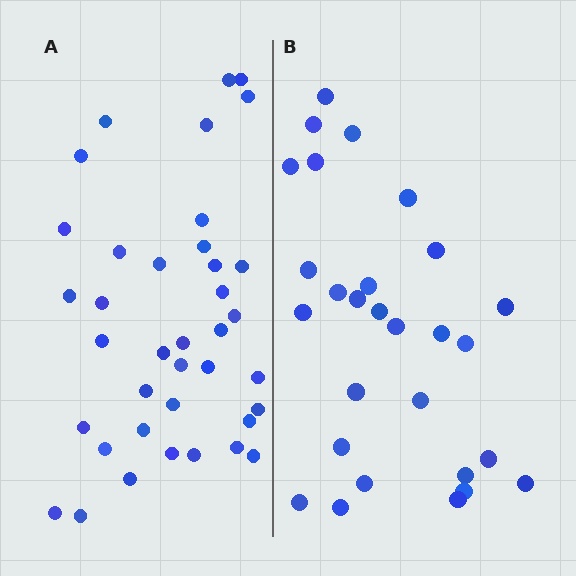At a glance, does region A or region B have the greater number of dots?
Region A (the left region) has more dots.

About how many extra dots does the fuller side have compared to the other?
Region A has roughly 10 or so more dots than region B.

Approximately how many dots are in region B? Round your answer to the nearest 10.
About 30 dots. (The exact count is 28, which rounds to 30.)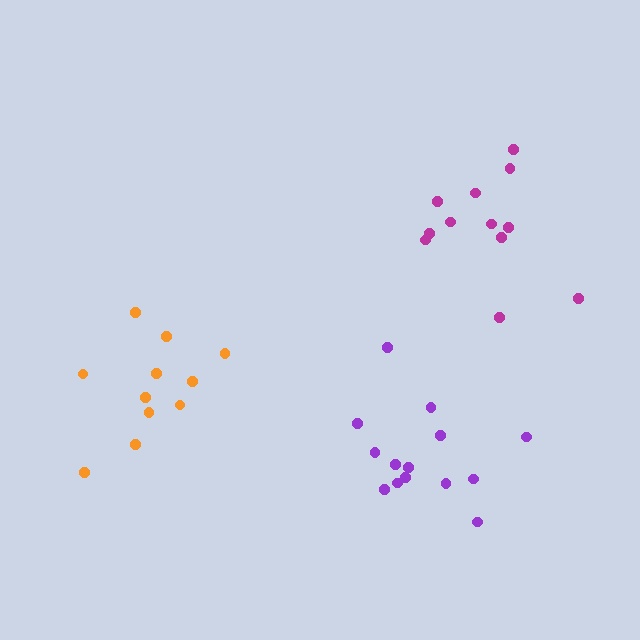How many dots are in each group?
Group 1: 12 dots, Group 2: 14 dots, Group 3: 11 dots (37 total).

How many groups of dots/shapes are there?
There are 3 groups.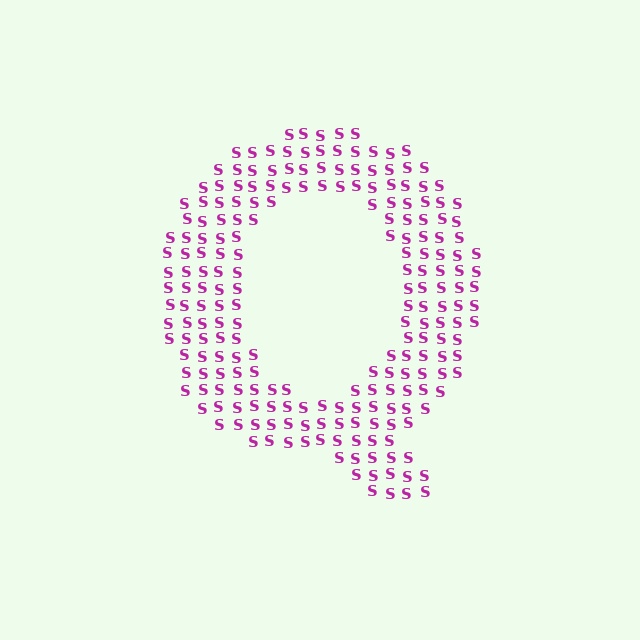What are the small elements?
The small elements are letter S's.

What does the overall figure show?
The overall figure shows the letter Q.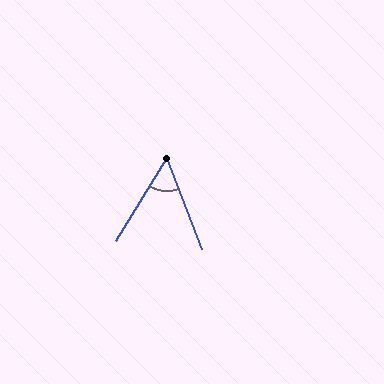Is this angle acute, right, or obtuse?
It is acute.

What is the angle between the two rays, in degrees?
Approximately 52 degrees.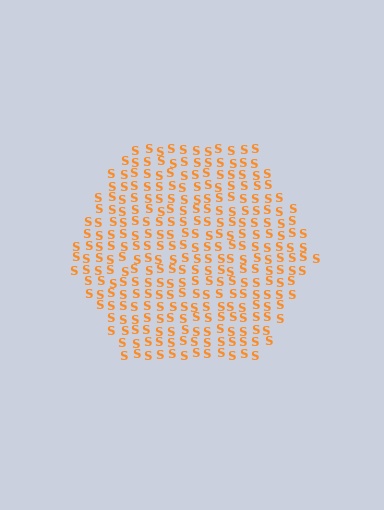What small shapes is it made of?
It is made of small letter S's.